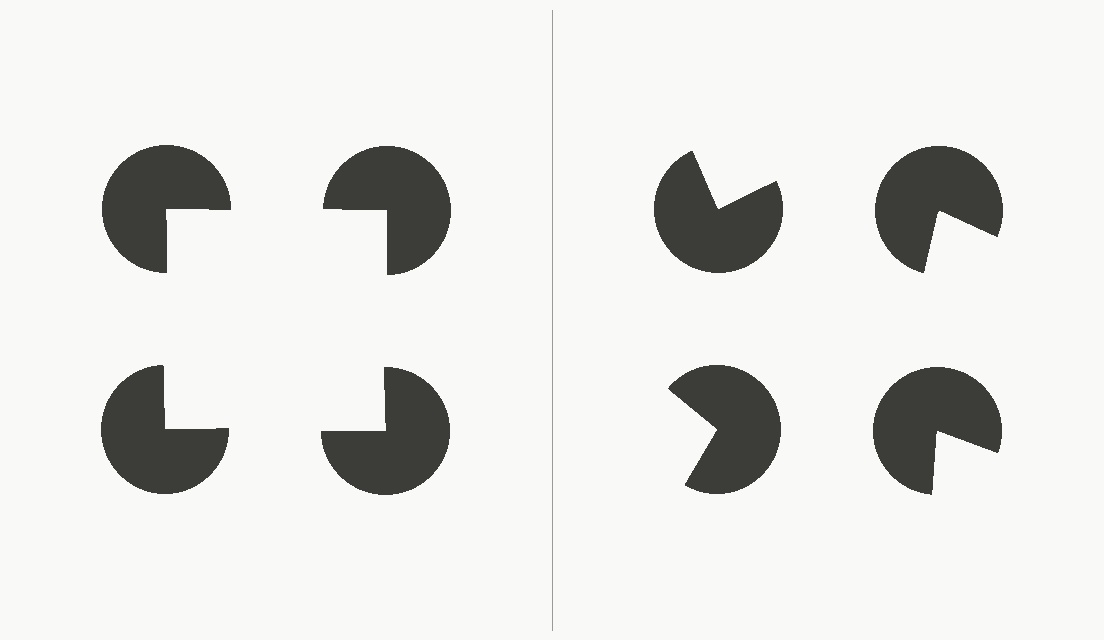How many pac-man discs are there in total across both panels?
8 — 4 on each side.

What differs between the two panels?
The pac-man discs are positioned identically on both sides; only the wedge orientations differ. On the left they align to a square; on the right they are misaligned.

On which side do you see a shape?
An illusory square appears on the left side. On the right side the wedge cuts are rotated, so no coherent shape forms.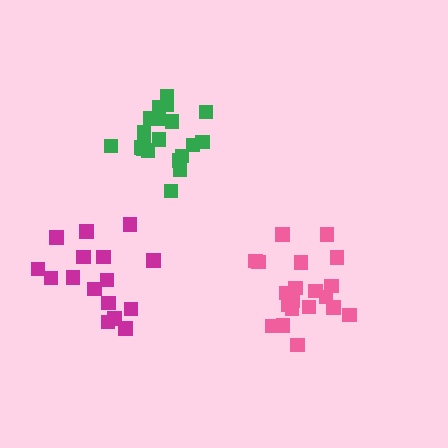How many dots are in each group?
Group 1: 20 dots, Group 2: 16 dots, Group 3: 20 dots (56 total).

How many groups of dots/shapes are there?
There are 3 groups.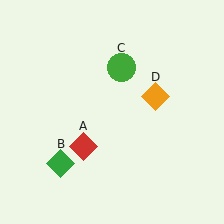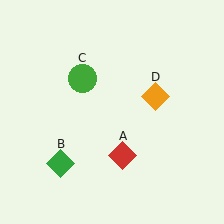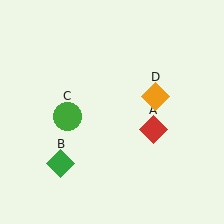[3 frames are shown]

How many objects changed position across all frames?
2 objects changed position: red diamond (object A), green circle (object C).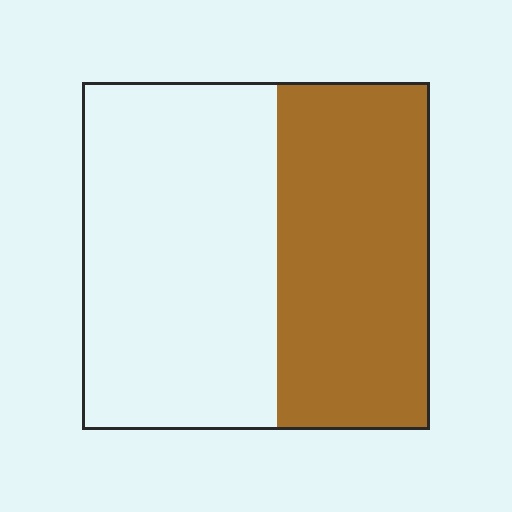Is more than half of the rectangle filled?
No.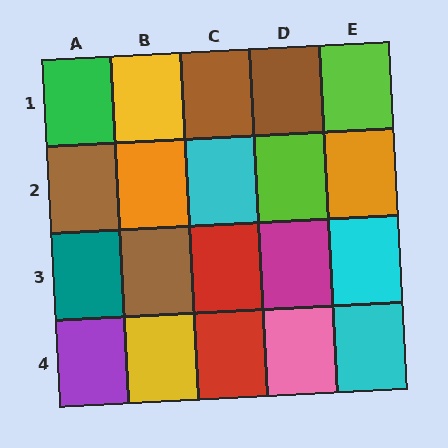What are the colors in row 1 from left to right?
Green, yellow, brown, brown, lime.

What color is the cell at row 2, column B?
Orange.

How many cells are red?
2 cells are red.